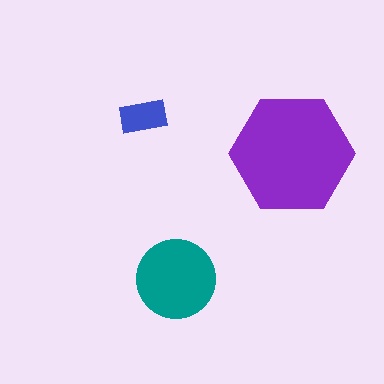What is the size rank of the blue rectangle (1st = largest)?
3rd.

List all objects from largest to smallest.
The purple hexagon, the teal circle, the blue rectangle.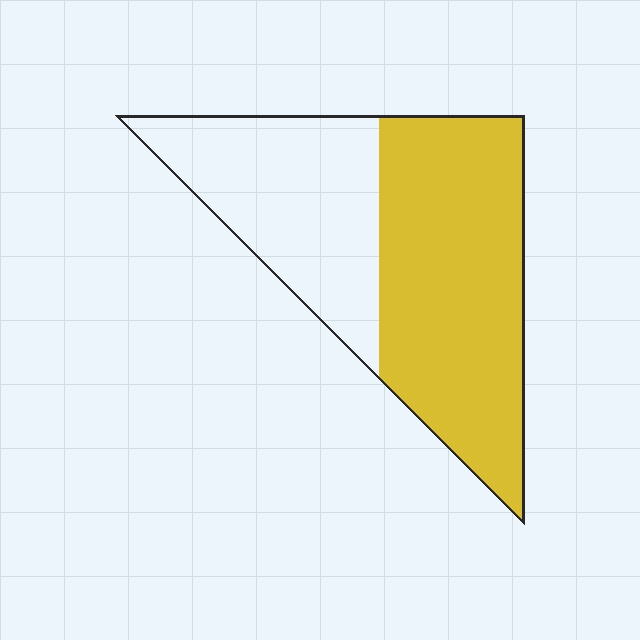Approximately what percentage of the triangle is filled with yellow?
Approximately 60%.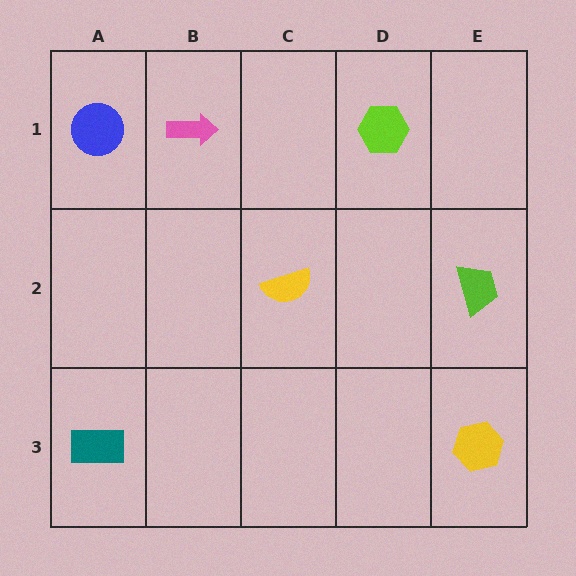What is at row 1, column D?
A lime hexagon.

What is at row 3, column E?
A yellow hexagon.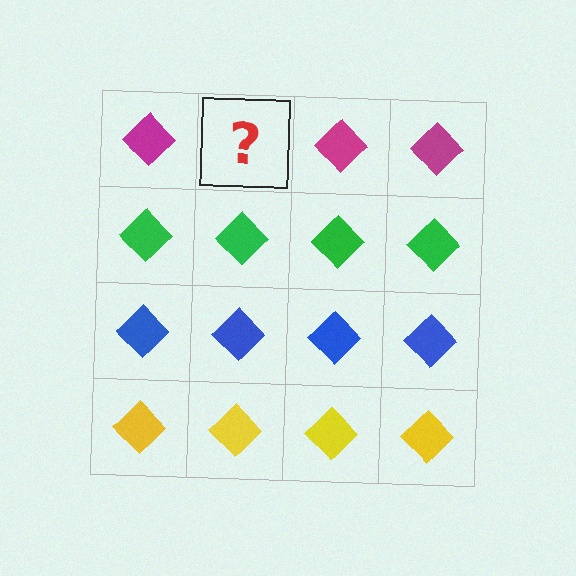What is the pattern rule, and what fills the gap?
The rule is that each row has a consistent color. The gap should be filled with a magenta diamond.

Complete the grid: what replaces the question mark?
The question mark should be replaced with a magenta diamond.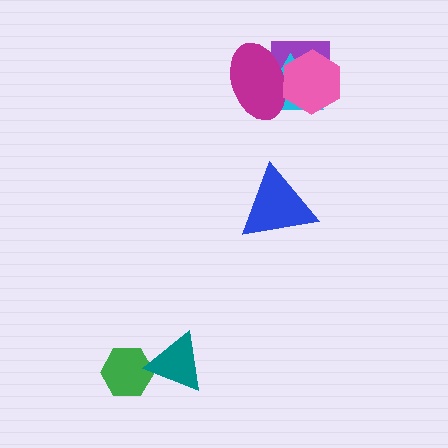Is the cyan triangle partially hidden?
Yes, it is partially covered by another shape.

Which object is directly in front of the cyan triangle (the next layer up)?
The magenta ellipse is directly in front of the cyan triangle.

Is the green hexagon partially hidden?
Yes, it is partially covered by another shape.